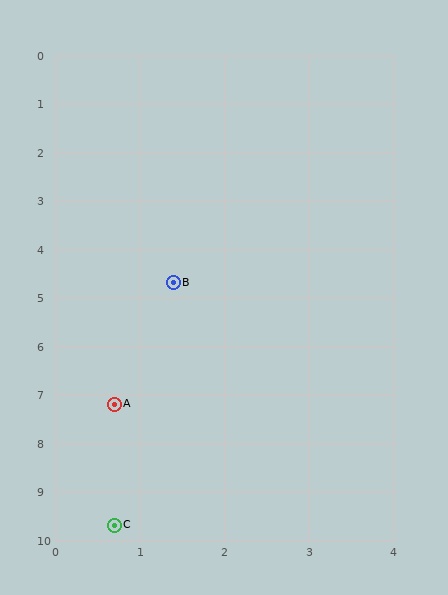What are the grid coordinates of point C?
Point C is at approximately (0.7, 9.7).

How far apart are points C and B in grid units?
Points C and B are about 5.0 grid units apart.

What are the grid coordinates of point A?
Point A is at approximately (0.7, 7.2).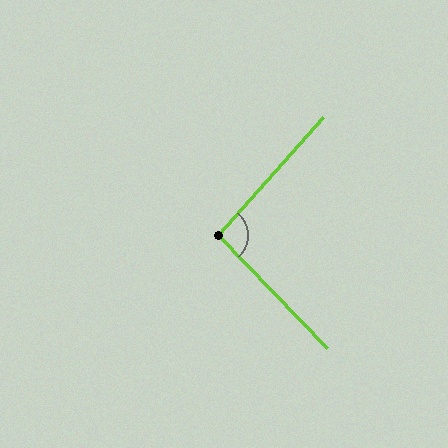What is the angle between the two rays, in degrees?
Approximately 94 degrees.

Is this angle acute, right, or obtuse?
It is approximately a right angle.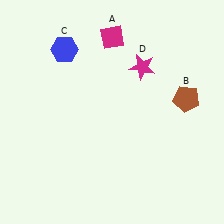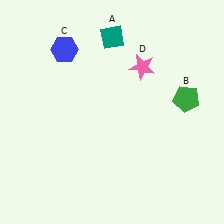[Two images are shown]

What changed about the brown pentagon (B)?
In Image 1, B is brown. In Image 2, it changed to green.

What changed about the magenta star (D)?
In Image 1, D is magenta. In Image 2, it changed to pink.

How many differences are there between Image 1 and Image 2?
There are 3 differences between the two images.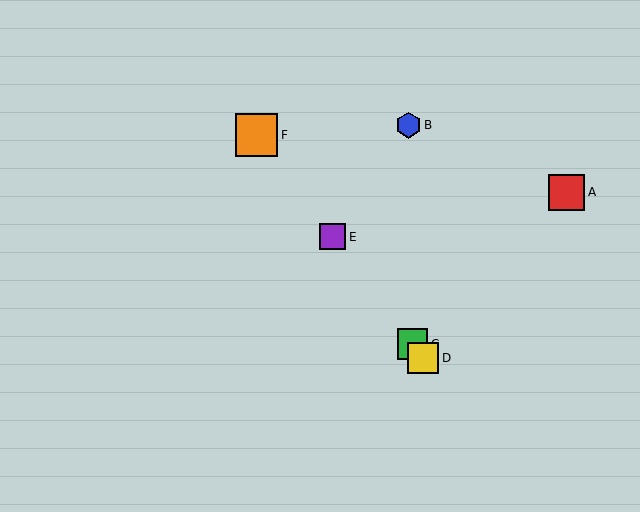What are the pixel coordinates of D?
Object D is at (423, 358).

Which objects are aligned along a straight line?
Objects C, D, E, F are aligned along a straight line.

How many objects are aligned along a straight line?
4 objects (C, D, E, F) are aligned along a straight line.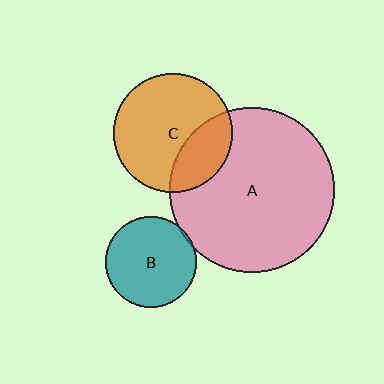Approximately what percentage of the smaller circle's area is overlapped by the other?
Approximately 30%.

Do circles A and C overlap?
Yes.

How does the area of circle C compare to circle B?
Approximately 1.7 times.